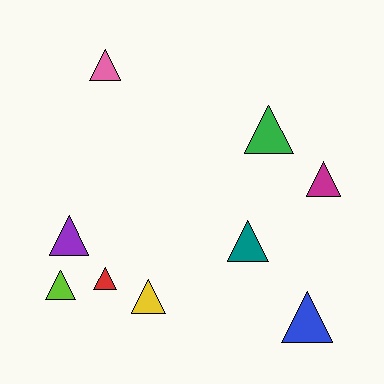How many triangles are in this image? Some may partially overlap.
There are 9 triangles.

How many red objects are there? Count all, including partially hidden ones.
There is 1 red object.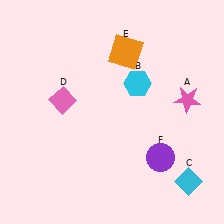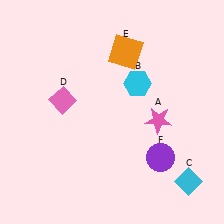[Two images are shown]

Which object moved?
The pink star (A) moved left.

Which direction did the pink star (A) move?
The pink star (A) moved left.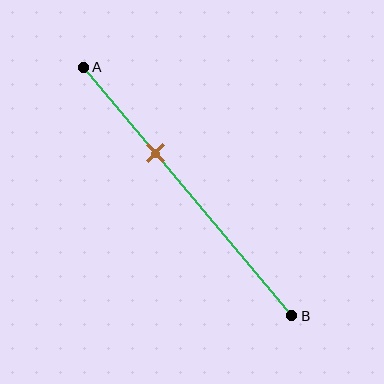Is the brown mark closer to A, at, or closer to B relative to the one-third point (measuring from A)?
The brown mark is approximately at the one-third point of segment AB.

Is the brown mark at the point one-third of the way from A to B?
Yes, the mark is approximately at the one-third point.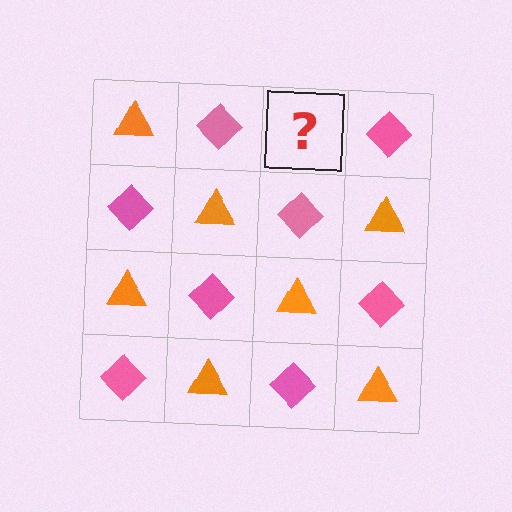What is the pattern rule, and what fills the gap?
The rule is that it alternates orange triangle and pink diamond in a checkerboard pattern. The gap should be filled with an orange triangle.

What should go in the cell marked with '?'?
The missing cell should contain an orange triangle.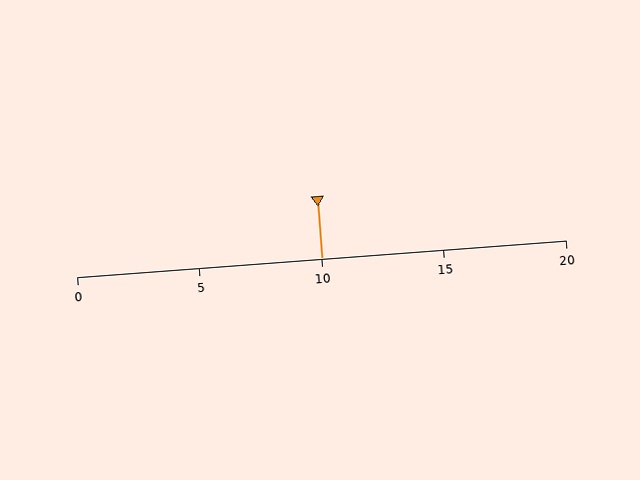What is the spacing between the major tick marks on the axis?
The major ticks are spaced 5 apart.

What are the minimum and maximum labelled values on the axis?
The axis runs from 0 to 20.